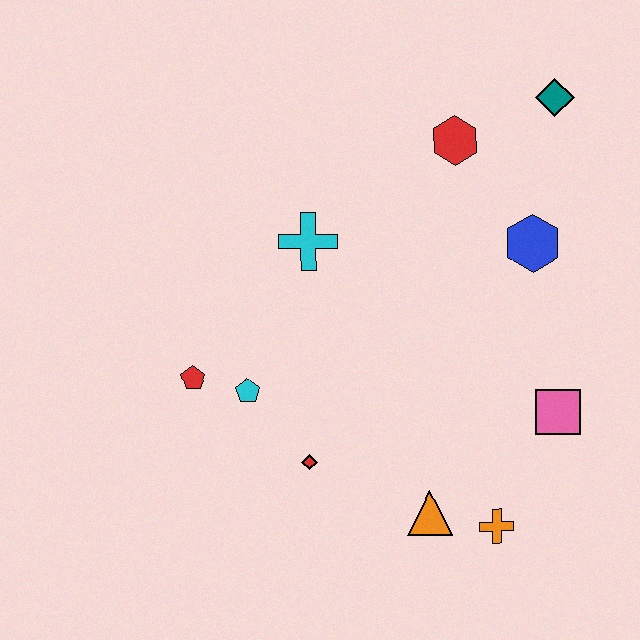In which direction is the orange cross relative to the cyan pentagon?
The orange cross is to the right of the cyan pentagon.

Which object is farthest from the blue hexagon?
The red pentagon is farthest from the blue hexagon.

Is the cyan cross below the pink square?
No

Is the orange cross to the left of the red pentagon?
No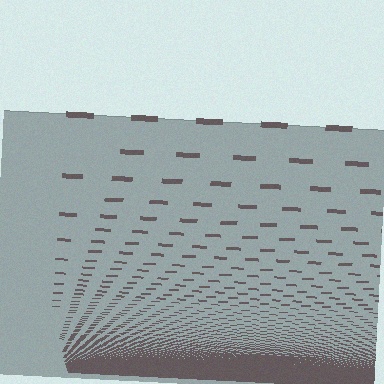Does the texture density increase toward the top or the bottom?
Density increases toward the bottom.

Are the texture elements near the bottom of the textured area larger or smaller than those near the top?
Smaller. The gradient is inverted — elements near the bottom are smaller and denser.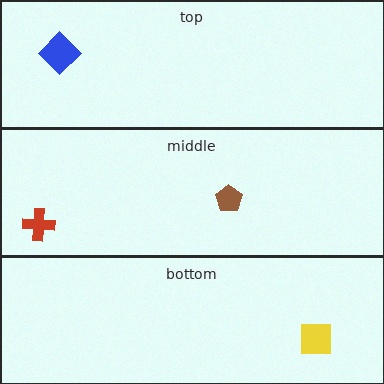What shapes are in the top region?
The blue diamond.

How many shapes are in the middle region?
2.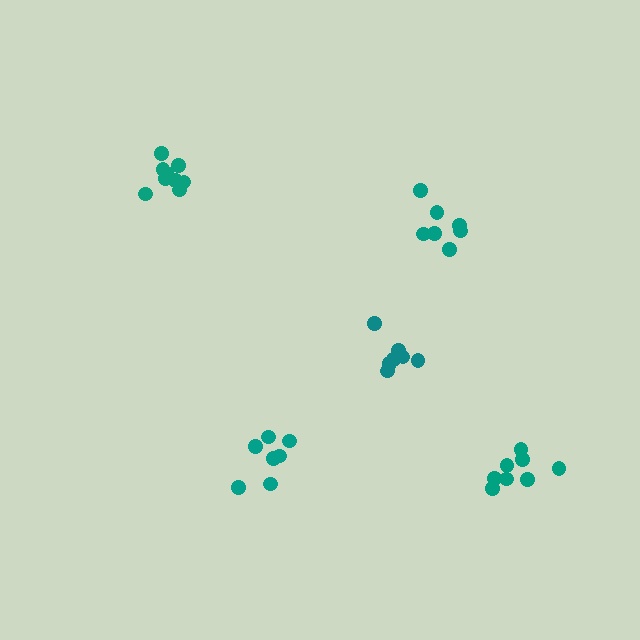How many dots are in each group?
Group 1: 9 dots, Group 2: 7 dots, Group 3: 7 dots, Group 4: 8 dots, Group 5: 8 dots (39 total).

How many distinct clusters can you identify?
There are 5 distinct clusters.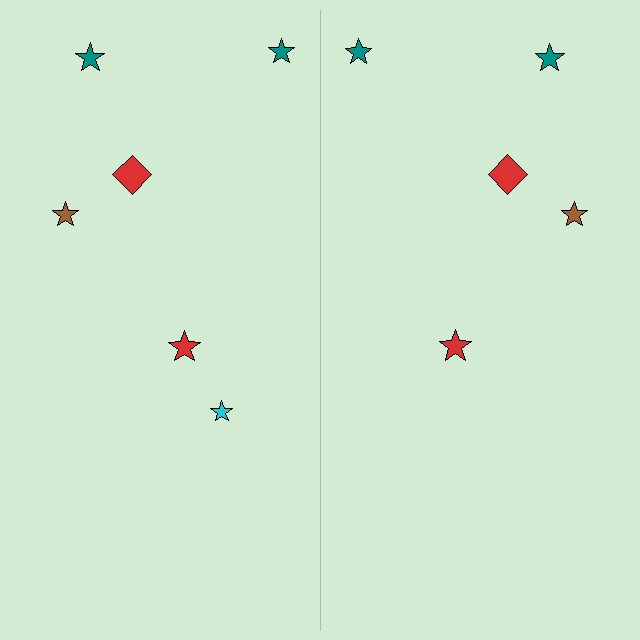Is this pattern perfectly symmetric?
No, the pattern is not perfectly symmetric. A cyan star is missing from the right side.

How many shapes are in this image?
There are 11 shapes in this image.